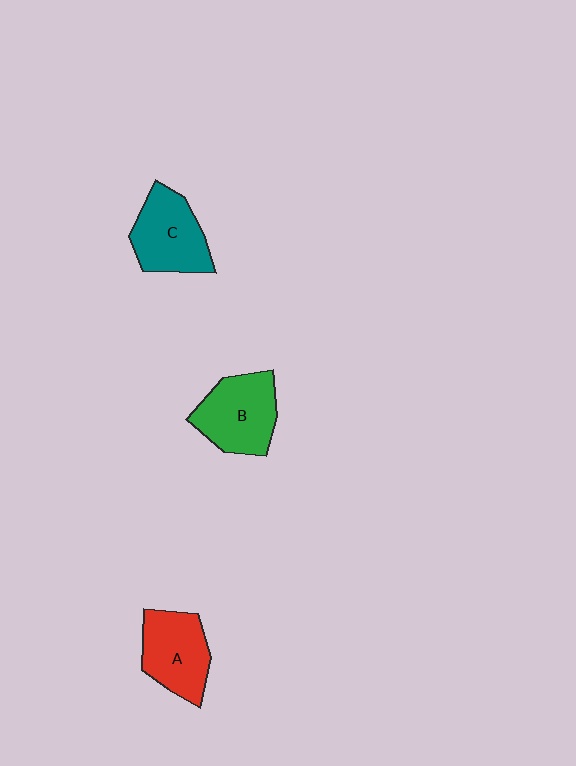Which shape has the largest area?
Shape B (green).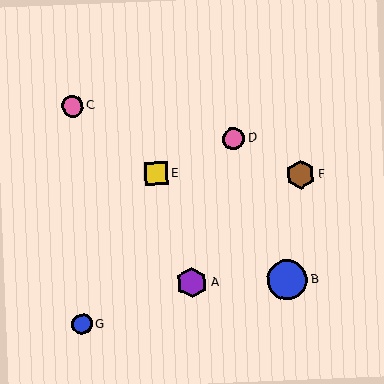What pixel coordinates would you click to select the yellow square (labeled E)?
Click at (156, 173) to select the yellow square E.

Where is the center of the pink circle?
The center of the pink circle is at (233, 139).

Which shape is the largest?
The blue circle (labeled B) is the largest.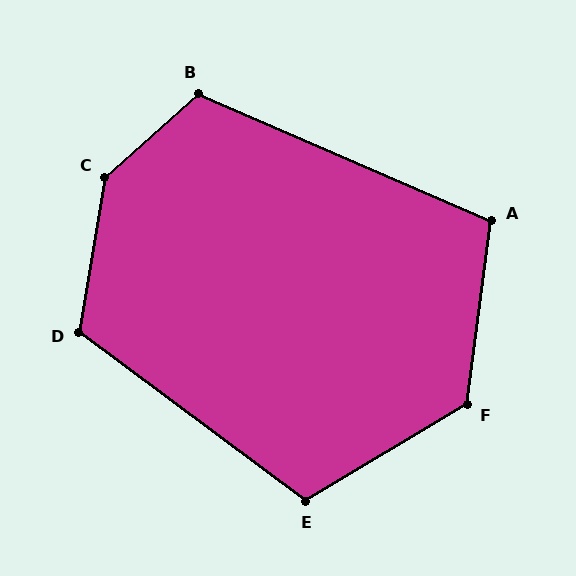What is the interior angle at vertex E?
Approximately 112 degrees (obtuse).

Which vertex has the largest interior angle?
C, at approximately 141 degrees.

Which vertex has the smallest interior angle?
A, at approximately 106 degrees.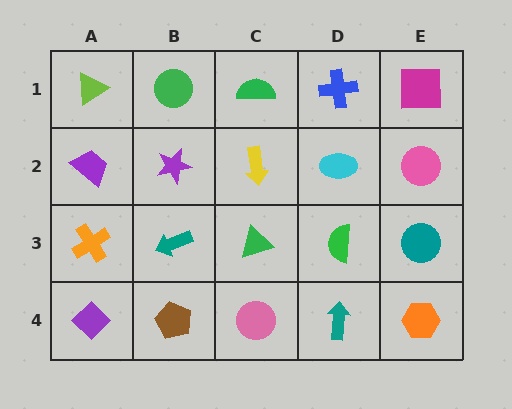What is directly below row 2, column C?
A green triangle.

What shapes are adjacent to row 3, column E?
A pink circle (row 2, column E), an orange hexagon (row 4, column E), a green semicircle (row 3, column D).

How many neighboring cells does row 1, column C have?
3.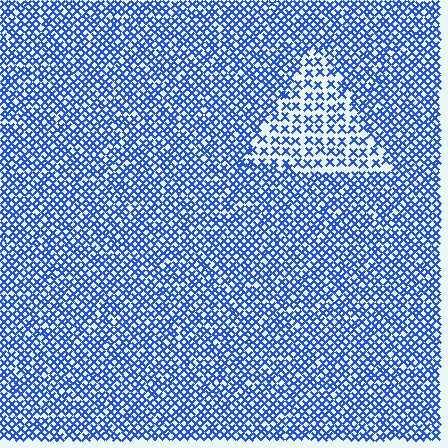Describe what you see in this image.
The image contains small blue elements arranged at two different densities. A triangle-shaped region is visible where the elements are less densely packed than the surrounding area.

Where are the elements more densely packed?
The elements are more densely packed outside the triangle boundary.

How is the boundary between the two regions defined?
The boundary is defined by a change in element density (approximately 1.9x ratio). All elements are the same color, size, and shape.